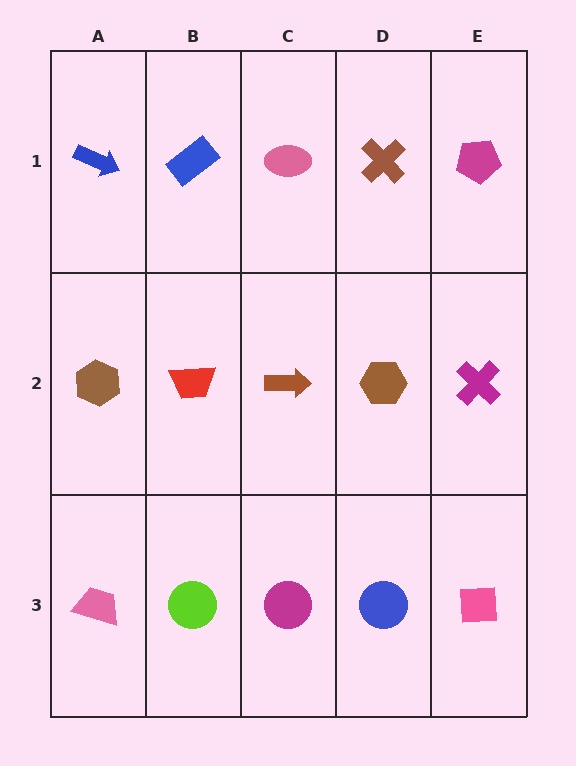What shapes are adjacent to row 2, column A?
A blue arrow (row 1, column A), a pink trapezoid (row 3, column A), a red trapezoid (row 2, column B).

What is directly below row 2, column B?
A lime circle.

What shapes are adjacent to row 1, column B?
A red trapezoid (row 2, column B), a blue arrow (row 1, column A), a pink ellipse (row 1, column C).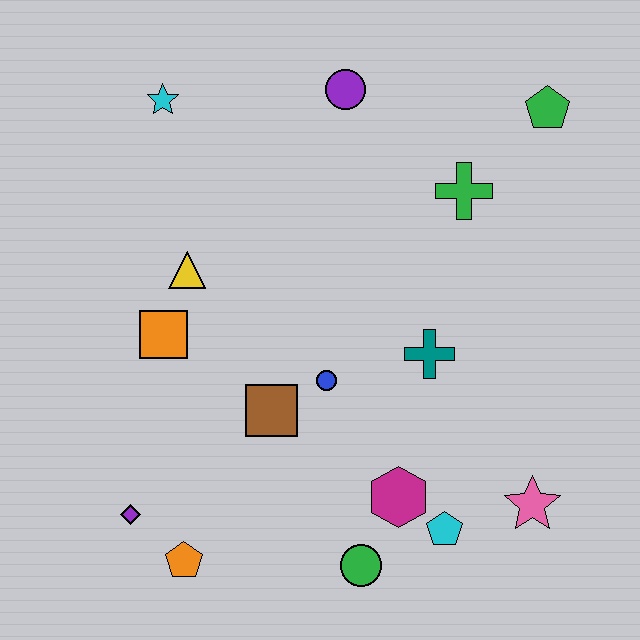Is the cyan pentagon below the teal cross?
Yes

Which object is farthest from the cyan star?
The pink star is farthest from the cyan star.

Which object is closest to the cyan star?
The yellow triangle is closest to the cyan star.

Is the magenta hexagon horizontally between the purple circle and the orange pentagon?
No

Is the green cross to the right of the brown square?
Yes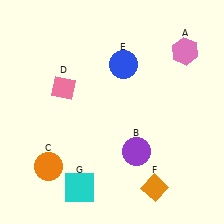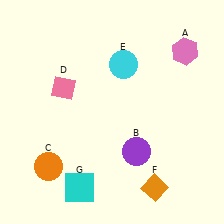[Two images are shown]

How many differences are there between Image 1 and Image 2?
There is 1 difference between the two images.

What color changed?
The circle (E) changed from blue in Image 1 to cyan in Image 2.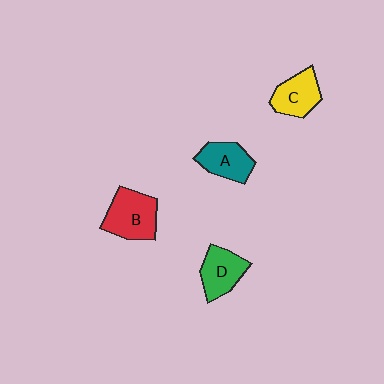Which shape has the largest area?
Shape B (red).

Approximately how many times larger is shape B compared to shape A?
Approximately 1.3 times.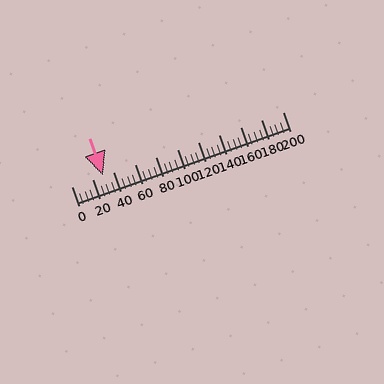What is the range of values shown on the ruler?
The ruler shows values from 0 to 200.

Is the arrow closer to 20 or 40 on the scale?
The arrow is closer to 40.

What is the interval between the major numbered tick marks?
The major tick marks are spaced 20 units apart.